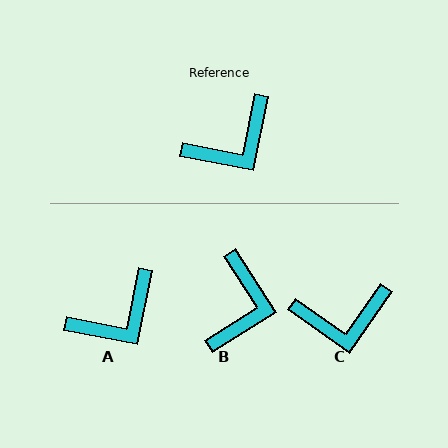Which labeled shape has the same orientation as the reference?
A.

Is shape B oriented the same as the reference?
No, it is off by about 43 degrees.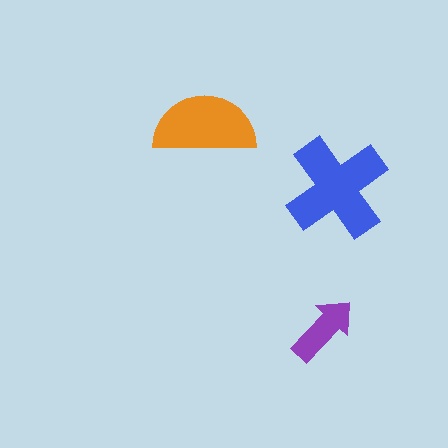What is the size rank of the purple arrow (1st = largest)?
3rd.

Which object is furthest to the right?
The blue cross is rightmost.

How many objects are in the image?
There are 3 objects in the image.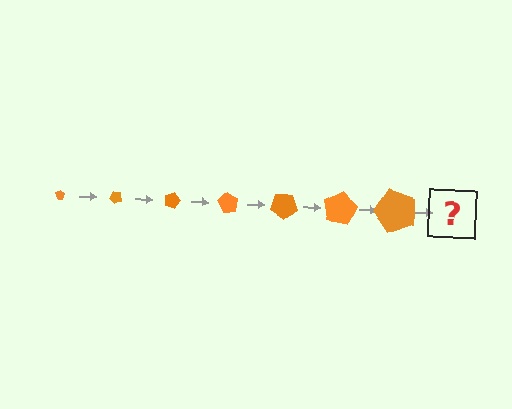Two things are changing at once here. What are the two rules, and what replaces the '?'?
The two rules are that the pentagon grows larger each step and it rotates 45 degrees each step. The '?' should be a pentagon, larger than the previous one and rotated 315 degrees from the start.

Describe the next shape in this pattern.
It should be a pentagon, larger than the previous one and rotated 315 degrees from the start.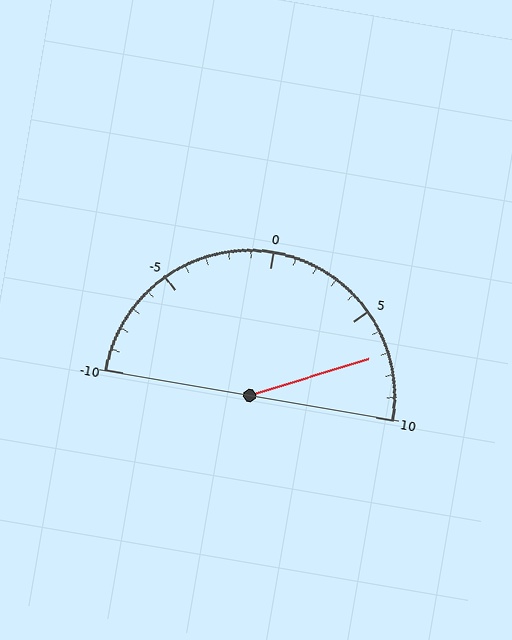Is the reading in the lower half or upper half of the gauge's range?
The reading is in the upper half of the range (-10 to 10).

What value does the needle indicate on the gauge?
The needle indicates approximately 7.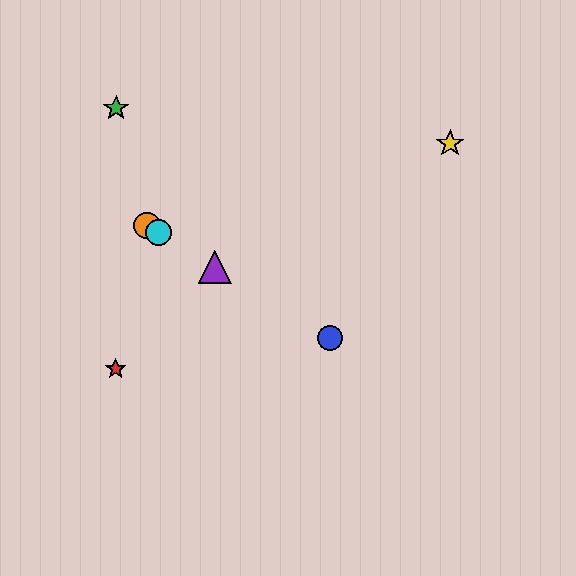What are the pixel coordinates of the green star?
The green star is at (116, 108).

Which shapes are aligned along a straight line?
The blue circle, the purple triangle, the orange circle, the cyan circle are aligned along a straight line.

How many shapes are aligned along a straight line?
4 shapes (the blue circle, the purple triangle, the orange circle, the cyan circle) are aligned along a straight line.